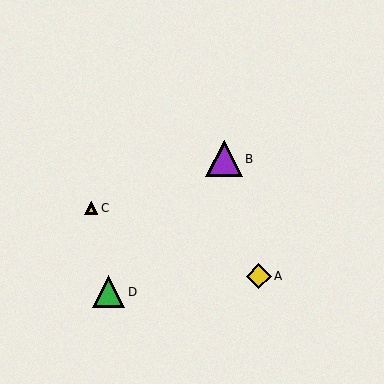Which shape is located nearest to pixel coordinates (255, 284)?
The yellow diamond (labeled A) at (259, 276) is nearest to that location.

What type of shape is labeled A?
Shape A is a yellow diamond.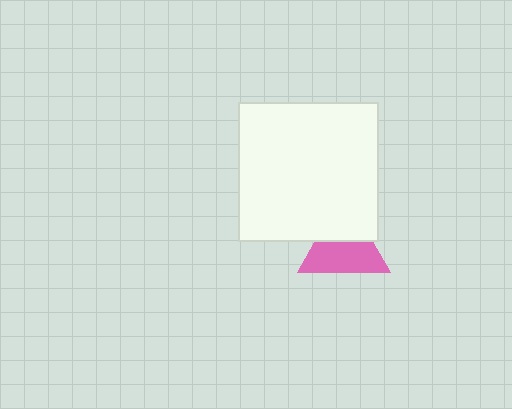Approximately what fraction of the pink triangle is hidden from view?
Roughly 38% of the pink triangle is hidden behind the white square.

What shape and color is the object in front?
The object in front is a white square.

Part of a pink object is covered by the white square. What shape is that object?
It is a triangle.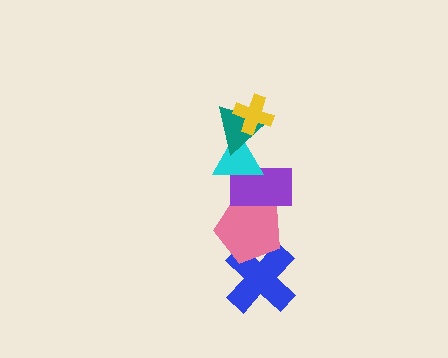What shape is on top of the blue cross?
The pink pentagon is on top of the blue cross.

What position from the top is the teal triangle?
The teal triangle is 2nd from the top.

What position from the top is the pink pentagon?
The pink pentagon is 5th from the top.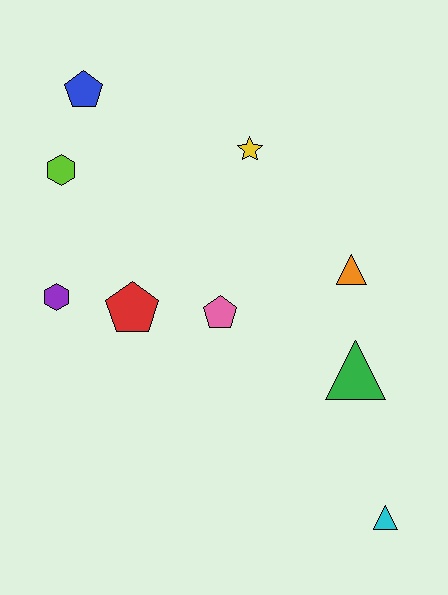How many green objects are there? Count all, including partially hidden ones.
There is 1 green object.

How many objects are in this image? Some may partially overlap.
There are 9 objects.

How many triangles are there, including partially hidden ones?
There are 3 triangles.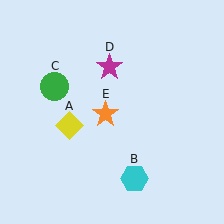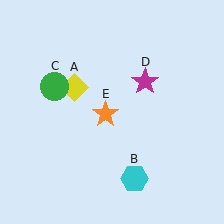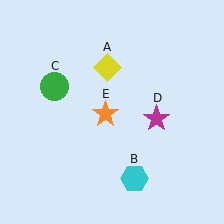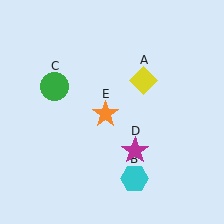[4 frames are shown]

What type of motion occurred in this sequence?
The yellow diamond (object A), magenta star (object D) rotated clockwise around the center of the scene.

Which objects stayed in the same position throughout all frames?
Cyan hexagon (object B) and green circle (object C) and orange star (object E) remained stationary.